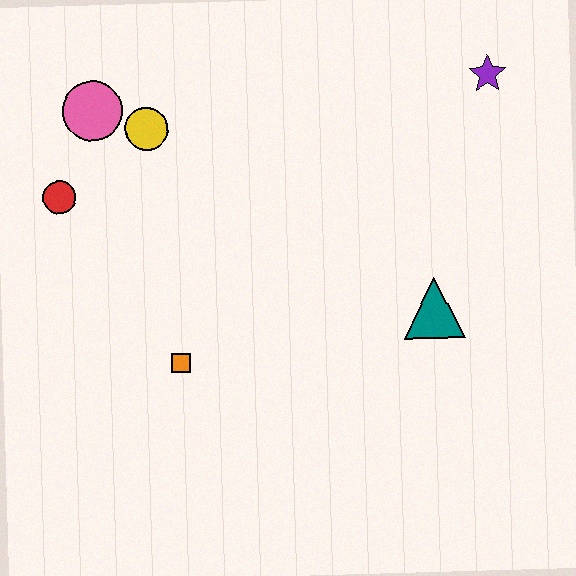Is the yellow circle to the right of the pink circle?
Yes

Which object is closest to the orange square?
The red circle is closest to the orange square.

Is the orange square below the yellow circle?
Yes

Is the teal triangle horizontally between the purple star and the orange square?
Yes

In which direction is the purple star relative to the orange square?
The purple star is to the right of the orange square.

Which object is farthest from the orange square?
The purple star is farthest from the orange square.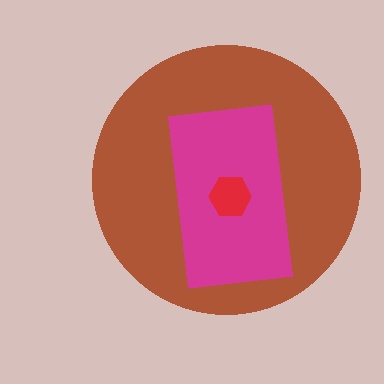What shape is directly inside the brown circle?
The magenta rectangle.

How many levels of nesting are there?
3.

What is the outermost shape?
The brown circle.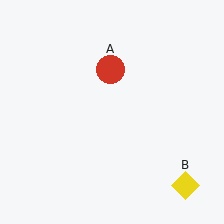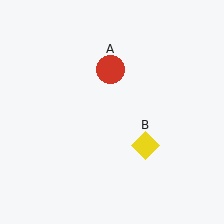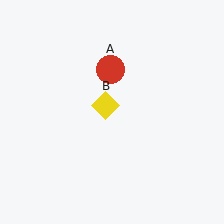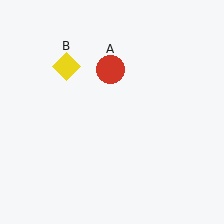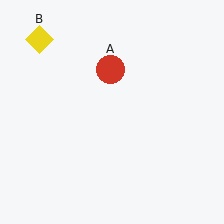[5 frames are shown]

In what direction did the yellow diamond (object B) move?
The yellow diamond (object B) moved up and to the left.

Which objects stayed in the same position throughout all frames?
Red circle (object A) remained stationary.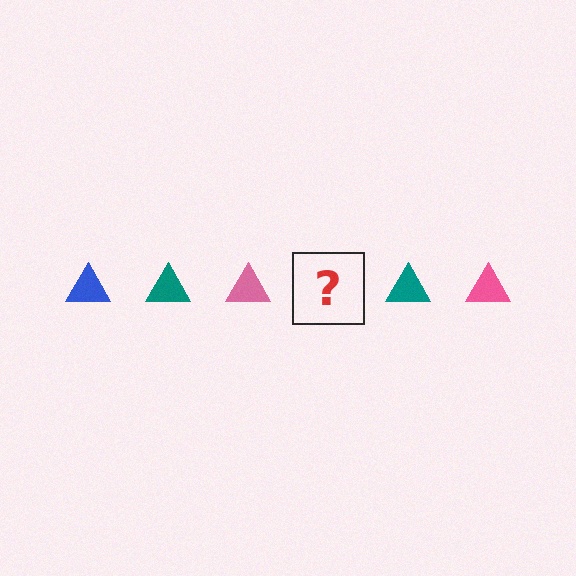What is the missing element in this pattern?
The missing element is a blue triangle.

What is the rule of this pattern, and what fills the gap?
The rule is that the pattern cycles through blue, teal, pink triangles. The gap should be filled with a blue triangle.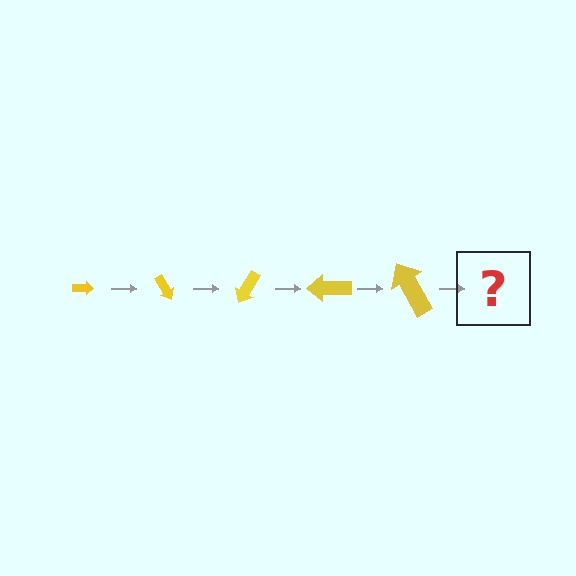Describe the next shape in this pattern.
It should be an arrow, larger than the previous one and rotated 300 degrees from the start.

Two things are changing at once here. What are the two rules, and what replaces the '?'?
The two rules are that the arrow grows larger each step and it rotates 60 degrees each step. The '?' should be an arrow, larger than the previous one and rotated 300 degrees from the start.